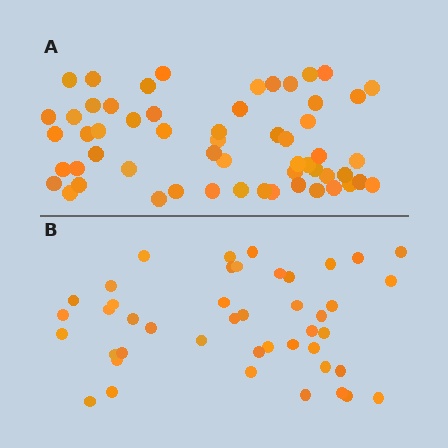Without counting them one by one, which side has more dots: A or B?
Region A (the top region) has more dots.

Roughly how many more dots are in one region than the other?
Region A has approximately 15 more dots than region B.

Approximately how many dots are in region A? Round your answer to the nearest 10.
About 60 dots. (The exact count is 57, which rounds to 60.)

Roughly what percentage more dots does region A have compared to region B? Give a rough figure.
About 30% more.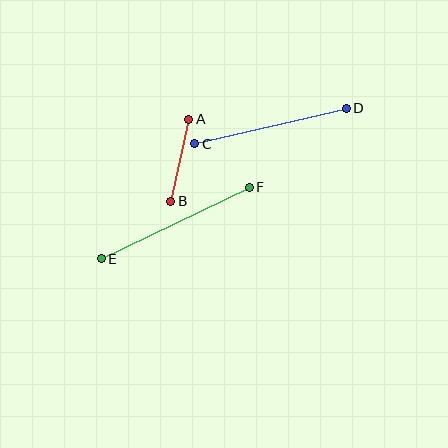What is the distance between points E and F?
The distance is approximately 164 pixels.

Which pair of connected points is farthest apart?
Points E and F are farthest apart.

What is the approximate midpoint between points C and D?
The midpoint is at approximately (270, 126) pixels.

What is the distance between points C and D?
The distance is approximately 156 pixels.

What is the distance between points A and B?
The distance is approximately 84 pixels.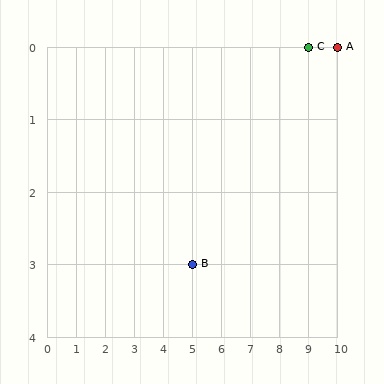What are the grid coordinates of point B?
Point B is at grid coordinates (5, 3).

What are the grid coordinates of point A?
Point A is at grid coordinates (10, 0).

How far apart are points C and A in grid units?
Points C and A are 1 column apart.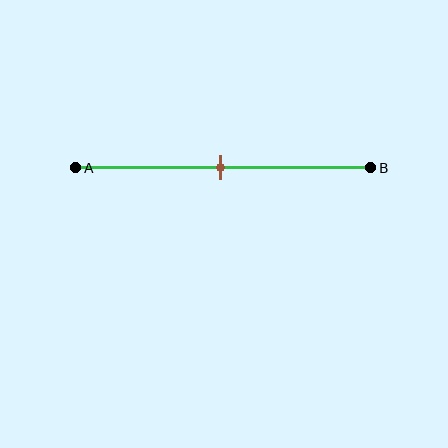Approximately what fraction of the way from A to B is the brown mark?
The brown mark is approximately 50% of the way from A to B.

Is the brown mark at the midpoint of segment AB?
Yes, the mark is approximately at the midpoint.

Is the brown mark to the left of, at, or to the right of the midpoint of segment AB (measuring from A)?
The brown mark is approximately at the midpoint of segment AB.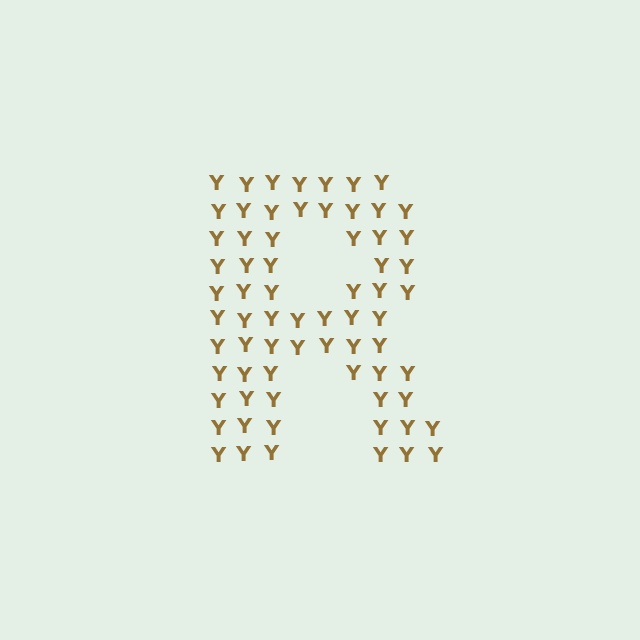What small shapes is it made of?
It is made of small letter Y's.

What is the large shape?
The large shape is the letter R.